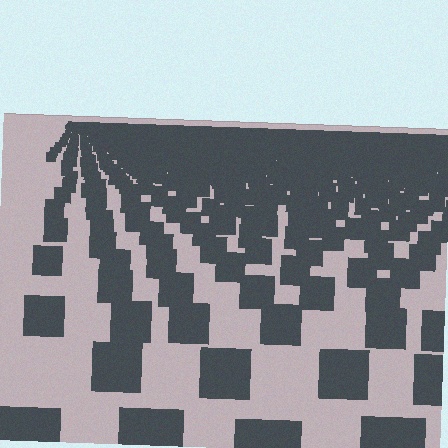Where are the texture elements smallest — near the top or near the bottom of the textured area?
Near the top.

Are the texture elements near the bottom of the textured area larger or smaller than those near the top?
Larger. Near the bottom, elements are closer to the viewer and appear at a bigger on-screen size.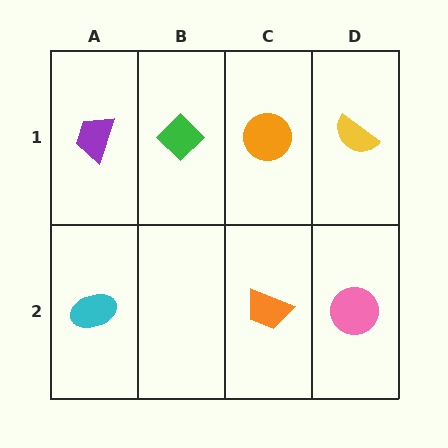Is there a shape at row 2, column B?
No, that cell is empty.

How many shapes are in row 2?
3 shapes.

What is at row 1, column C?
An orange circle.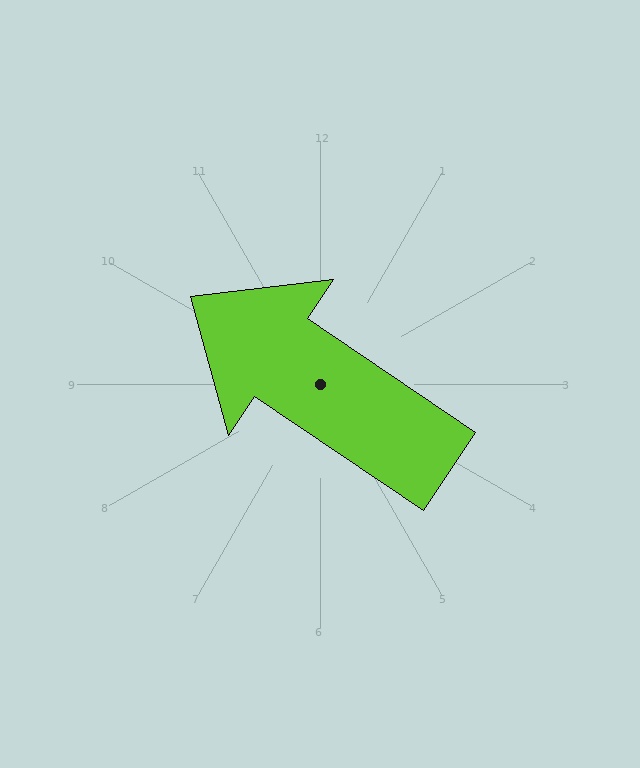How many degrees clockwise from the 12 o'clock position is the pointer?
Approximately 304 degrees.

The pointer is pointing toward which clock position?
Roughly 10 o'clock.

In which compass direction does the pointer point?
Northwest.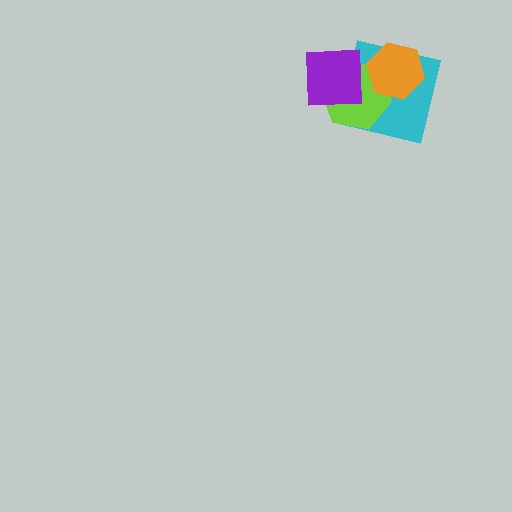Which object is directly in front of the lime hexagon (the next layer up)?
The orange hexagon is directly in front of the lime hexagon.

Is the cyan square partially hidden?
Yes, it is partially covered by another shape.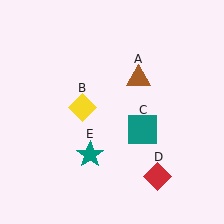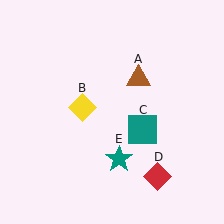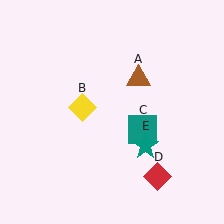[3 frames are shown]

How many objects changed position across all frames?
1 object changed position: teal star (object E).